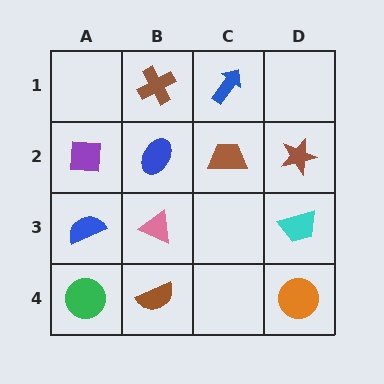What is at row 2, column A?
A purple square.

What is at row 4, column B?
A brown semicircle.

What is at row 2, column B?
A blue ellipse.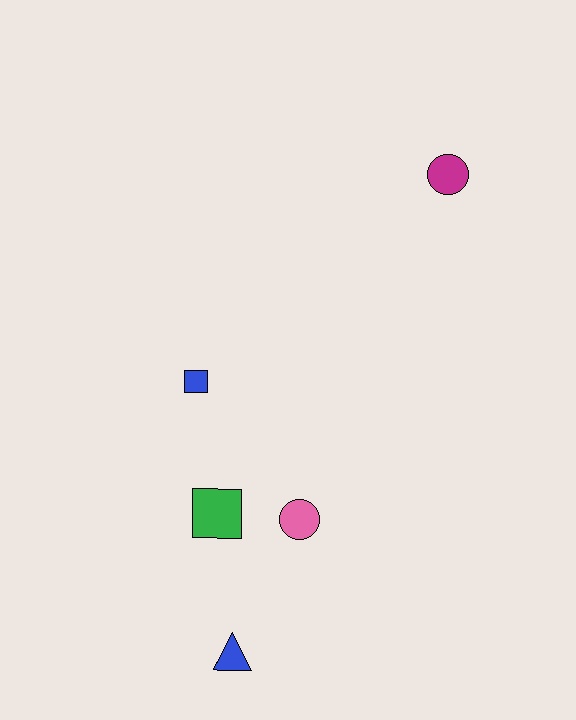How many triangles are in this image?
There is 1 triangle.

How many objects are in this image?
There are 5 objects.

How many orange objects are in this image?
There are no orange objects.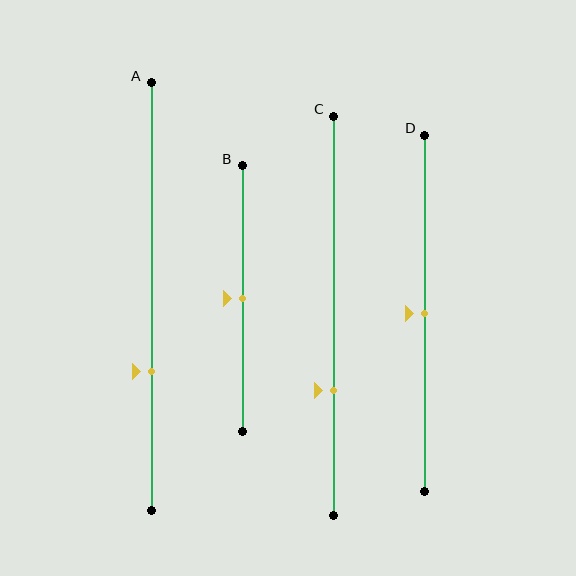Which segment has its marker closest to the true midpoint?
Segment B has its marker closest to the true midpoint.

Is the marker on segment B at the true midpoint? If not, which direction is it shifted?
Yes, the marker on segment B is at the true midpoint.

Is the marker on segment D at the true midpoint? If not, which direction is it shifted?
Yes, the marker on segment D is at the true midpoint.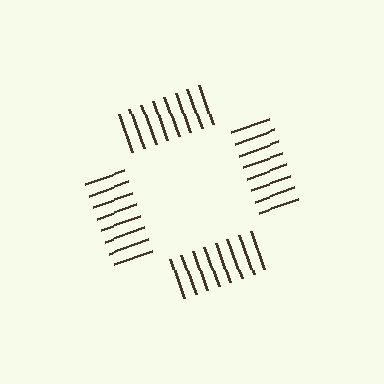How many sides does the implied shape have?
4 sides — the line-ends trace a square.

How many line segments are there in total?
32 — 8 along each of the 4 edges.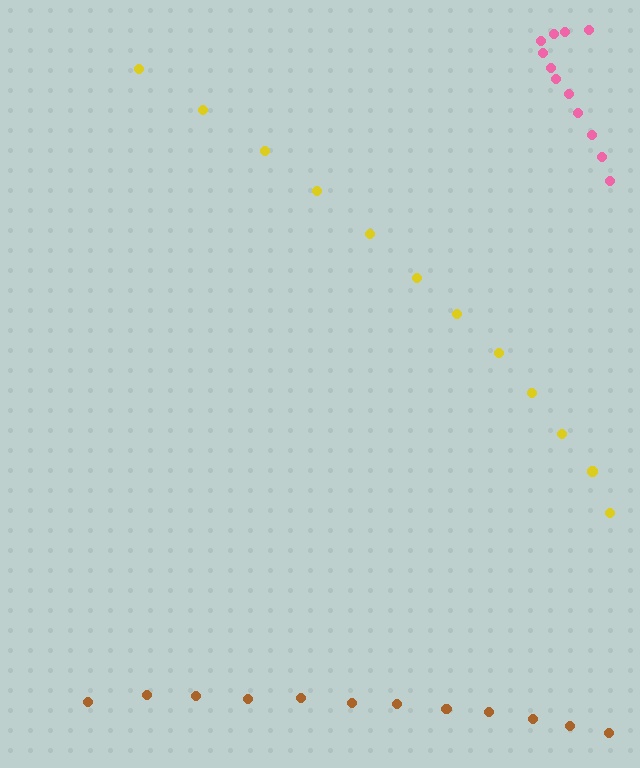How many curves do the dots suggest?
There are 3 distinct paths.